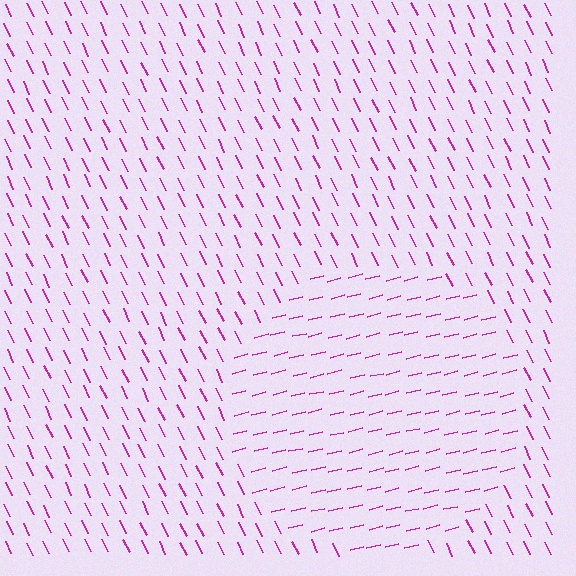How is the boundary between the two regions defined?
The boundary is defined purely by a change in line orientation (approximately 78 degrees difference). All lines are the same color and thickness.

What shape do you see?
I see a circle.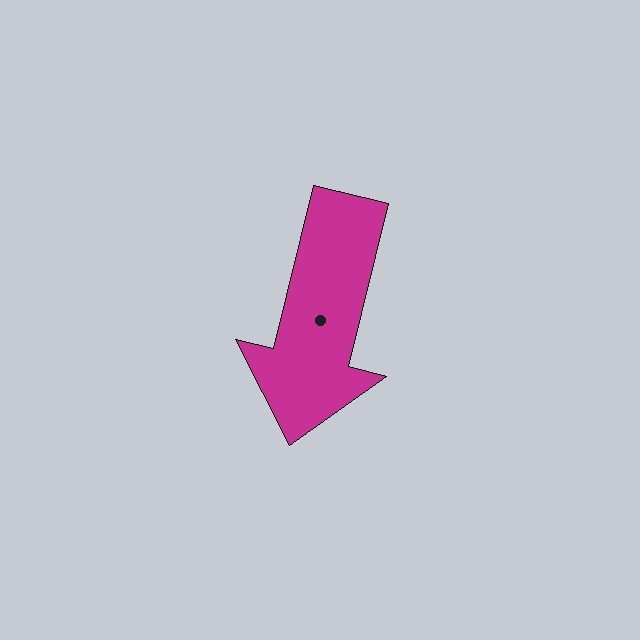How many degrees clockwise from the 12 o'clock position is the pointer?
Approximately 194 degrees.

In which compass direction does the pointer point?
South.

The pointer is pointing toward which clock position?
Roughly 6 o'clock.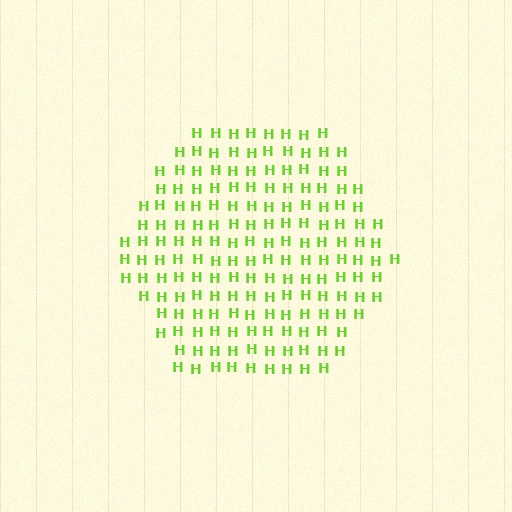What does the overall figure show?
The overall figure shows a hexagon.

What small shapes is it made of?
It is made of small letter H's.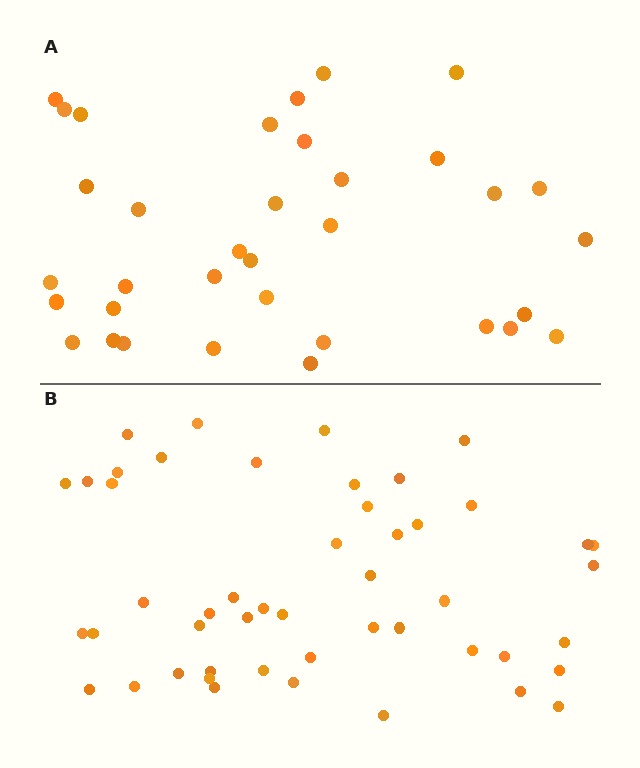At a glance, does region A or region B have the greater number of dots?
Region B (the bottom region) has more dots.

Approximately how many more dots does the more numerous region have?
Region B has approximately 15 more dots than region A.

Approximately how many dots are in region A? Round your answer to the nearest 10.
About 40 dots. (The exact count is 35, which rounds to 40.)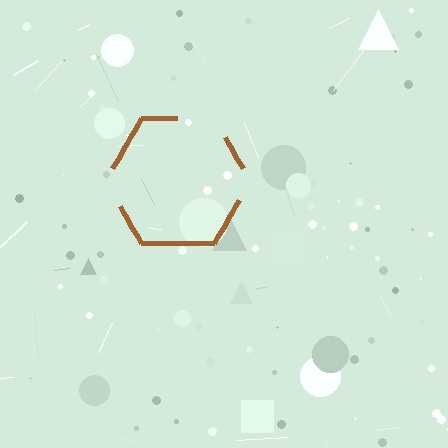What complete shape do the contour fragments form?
The contour fragments form a hexagon.